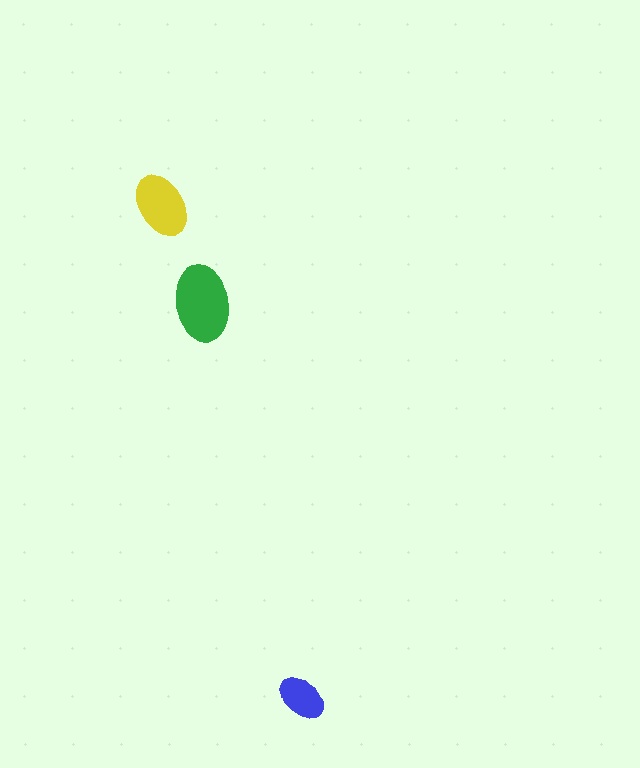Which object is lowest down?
The blue ellipse is bottommost.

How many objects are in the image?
There are 3 objects in the image.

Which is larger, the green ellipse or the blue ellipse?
The green one.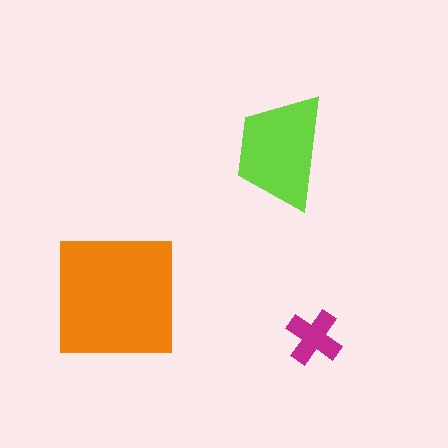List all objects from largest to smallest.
The orange square, the lime trapezoid, the magenta cross.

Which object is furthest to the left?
The orange square is leftmost.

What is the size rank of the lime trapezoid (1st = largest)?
2nd.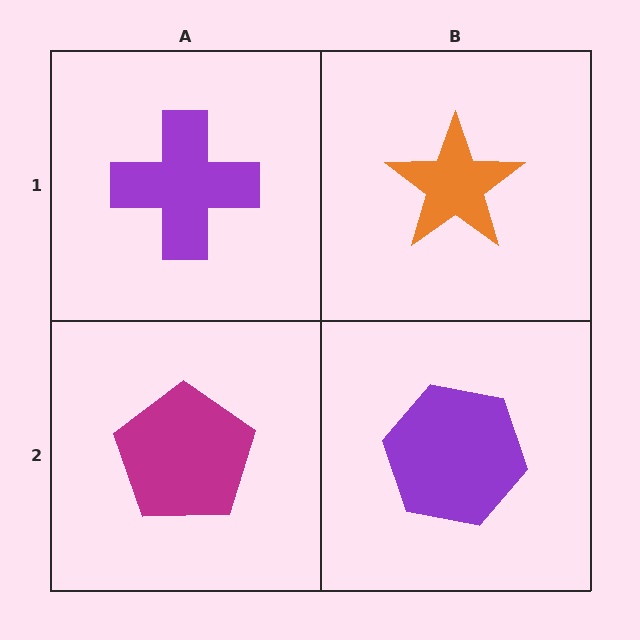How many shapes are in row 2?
2 shapes.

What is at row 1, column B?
An orange star.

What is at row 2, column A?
A magenta pentagon.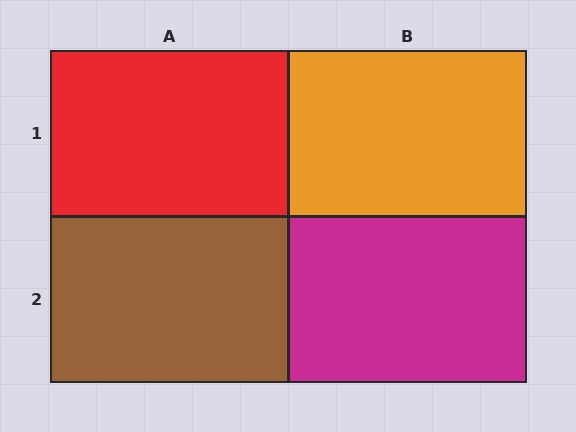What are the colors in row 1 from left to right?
Red, orange.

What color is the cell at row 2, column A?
Brown.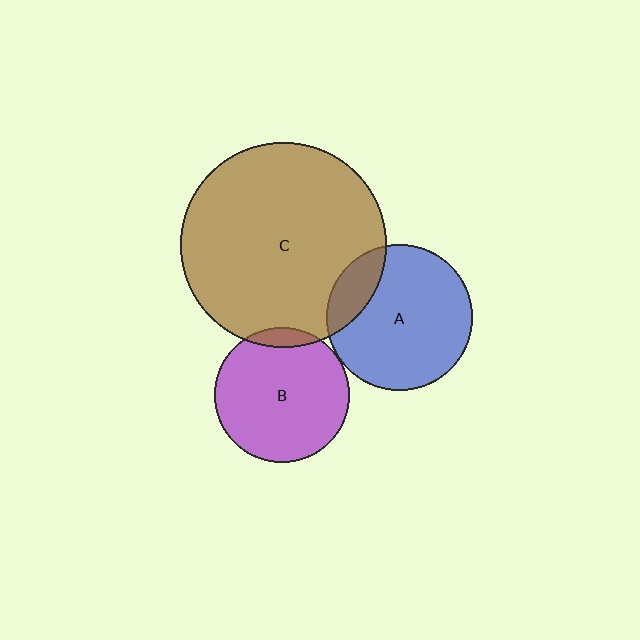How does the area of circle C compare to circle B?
Approximately 2.3 times.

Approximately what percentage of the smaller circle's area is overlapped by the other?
Approximately 20%.